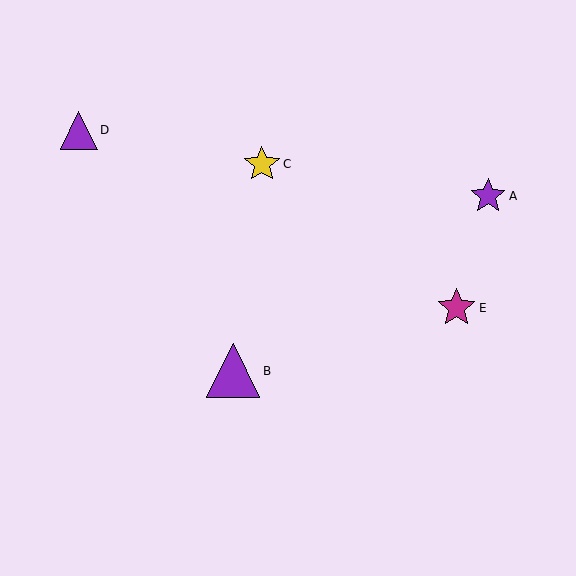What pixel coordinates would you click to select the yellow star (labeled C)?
Click at (262, 164) to select the yellow star C.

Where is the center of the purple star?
The center of the purple star is at (488, 196).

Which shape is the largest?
The purple triangle (labeled B) is the largest.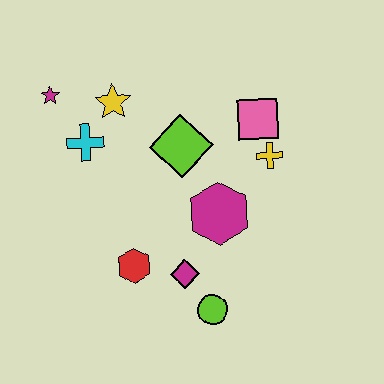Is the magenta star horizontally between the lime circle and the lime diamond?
No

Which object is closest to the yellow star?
The cyan cross is closest to the yellow star.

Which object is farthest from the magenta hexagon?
The magenta star is farthest from the magenta hexagon.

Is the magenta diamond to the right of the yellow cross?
No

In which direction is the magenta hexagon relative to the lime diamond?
The magenta hexagon is below the lime diamond.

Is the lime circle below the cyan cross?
Yes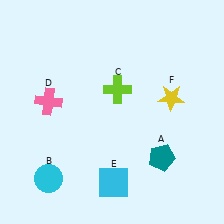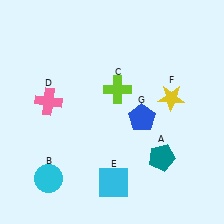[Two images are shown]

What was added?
A blue pentagon (G) was added in Image 2.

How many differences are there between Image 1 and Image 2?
There is 1 difference between the two images.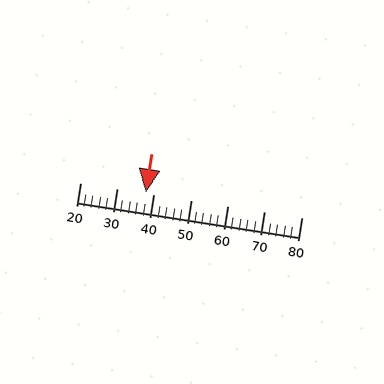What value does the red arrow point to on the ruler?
The red arrow points to approximately 38.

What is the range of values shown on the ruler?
The ruler shows values from 20 to 80.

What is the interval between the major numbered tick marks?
The major tick marks are spaced 10 units apart.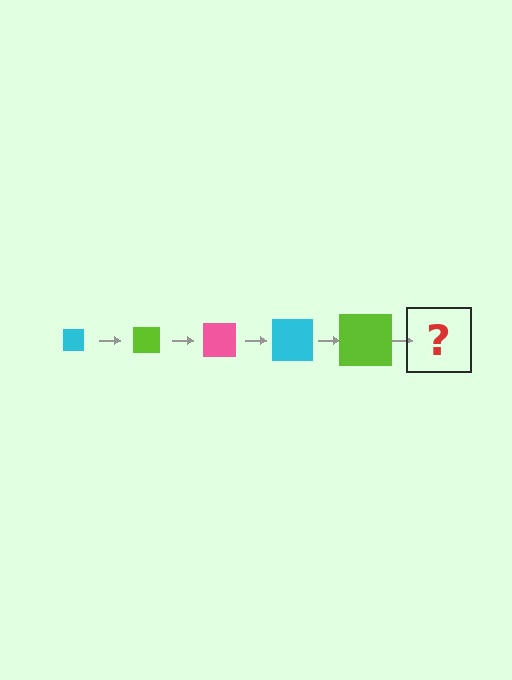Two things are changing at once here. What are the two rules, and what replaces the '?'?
The two rules are that the square grows larger each step and the color cycles through cyan, lime, and pink. The '?' should be a pink square, larger than the previous one.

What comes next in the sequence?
The next element should be a pink square, larger than the previous one.